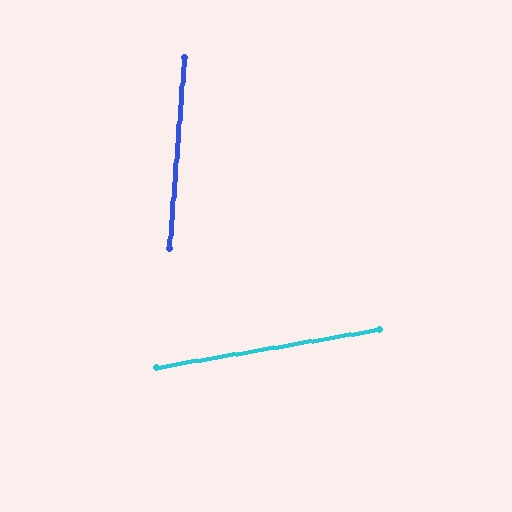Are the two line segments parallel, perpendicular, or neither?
Neither parallel nor perpendicular — they differ by about 76°.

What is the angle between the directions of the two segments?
Approximately 76 degrees.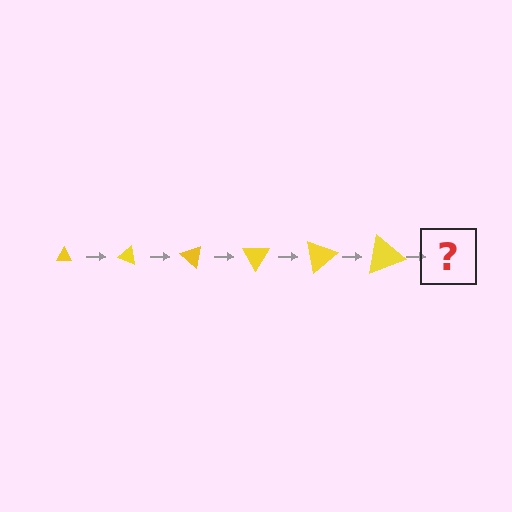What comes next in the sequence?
The next element should be a triangle, larger than the previous one and rotated 120 degrees from the start.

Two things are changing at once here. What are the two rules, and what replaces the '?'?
The two rules are that the triangle grows larger each step and it rotates 20 degrees each step. The '?' should be a triangle, larger than the previous one and rotated 120 degrees from the start.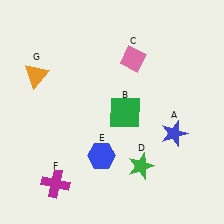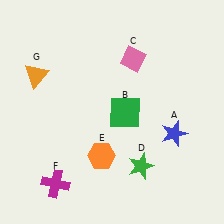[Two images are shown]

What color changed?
The hexagon (E) changed from blue in Image 1 to orange in Image 2.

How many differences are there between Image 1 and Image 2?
There is 1 difference between the two images.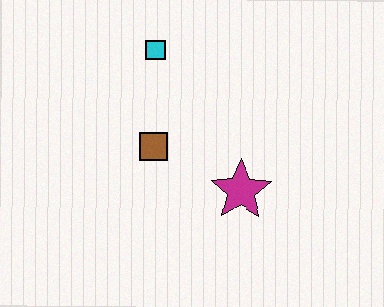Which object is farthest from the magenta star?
The cyan square is farthest from the magenta star.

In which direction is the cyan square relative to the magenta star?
The cyan square is above the magenta star.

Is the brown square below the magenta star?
No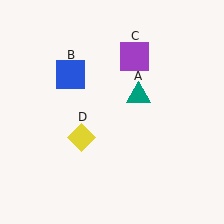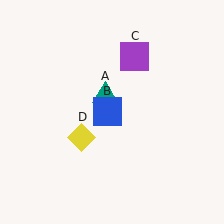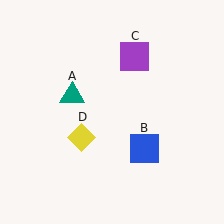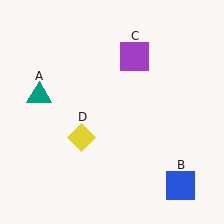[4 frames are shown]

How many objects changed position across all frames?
2 objects changed position: teal triangle (object A), blue square (object B).